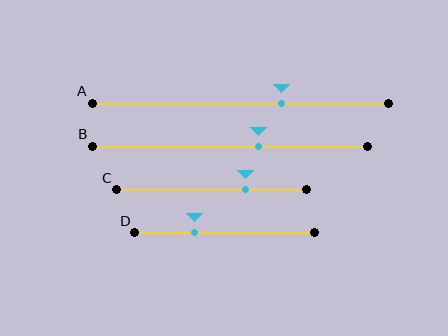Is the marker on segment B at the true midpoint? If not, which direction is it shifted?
No, the marker on segment B is shifted to the right by about 10% of the segment length.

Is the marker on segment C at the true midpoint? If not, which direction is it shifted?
No, the marker on segment C is shifted to the right by about 18% of the segment length.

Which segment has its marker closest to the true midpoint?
Segment B has its marker closest to the true midpoint.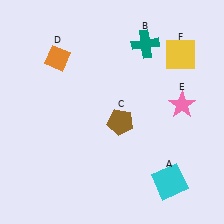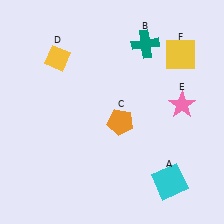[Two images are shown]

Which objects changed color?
C changed from brown to orange. D changed from orange to yellow.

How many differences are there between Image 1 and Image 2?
There are 2 differences between the two images.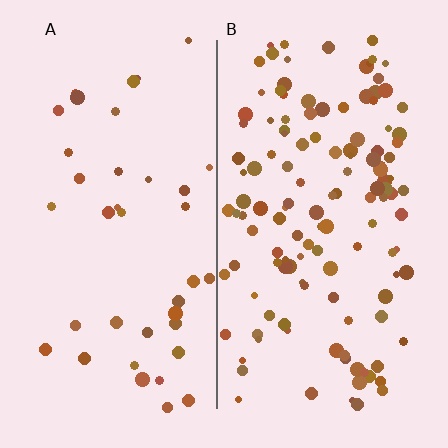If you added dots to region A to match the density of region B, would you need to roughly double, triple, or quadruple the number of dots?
Approximately triple.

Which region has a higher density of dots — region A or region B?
B (the right).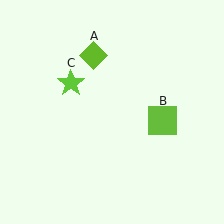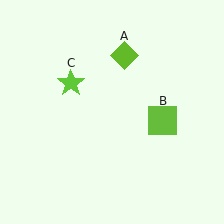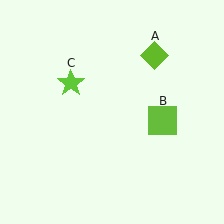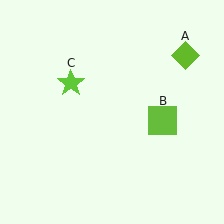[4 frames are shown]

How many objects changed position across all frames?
1 object changed position: lime diamond (object A).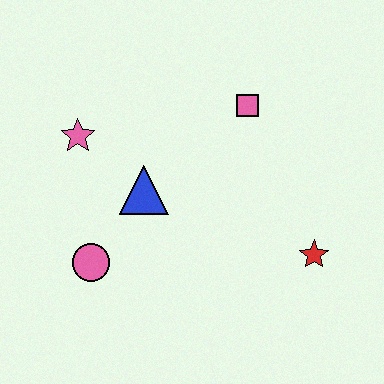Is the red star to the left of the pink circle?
No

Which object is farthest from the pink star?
The red star is farthest from the pink star.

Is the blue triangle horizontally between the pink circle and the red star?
Yes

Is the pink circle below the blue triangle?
Yes